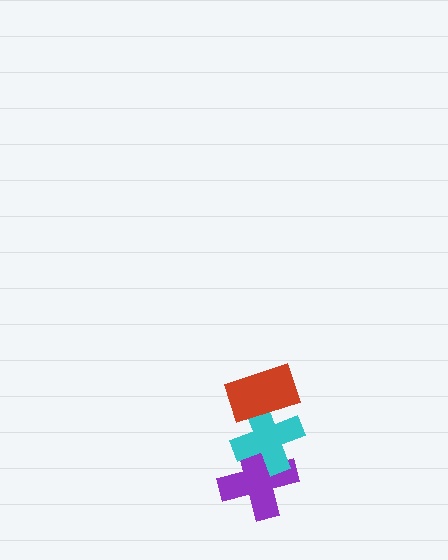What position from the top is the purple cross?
The purple cross is 3rd from the top.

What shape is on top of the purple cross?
The cyan cross is on top of the purple cross.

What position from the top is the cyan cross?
The cyan cross is 2nd from the top.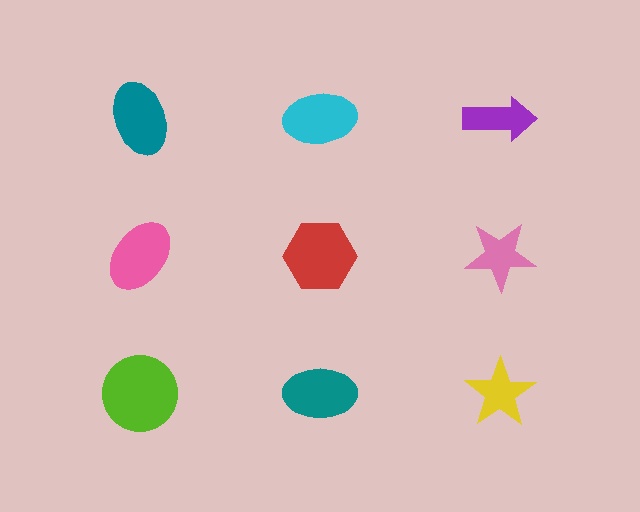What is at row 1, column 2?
A cyan ellipse.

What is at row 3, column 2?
A teal ellipse.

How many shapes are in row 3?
3 shapes.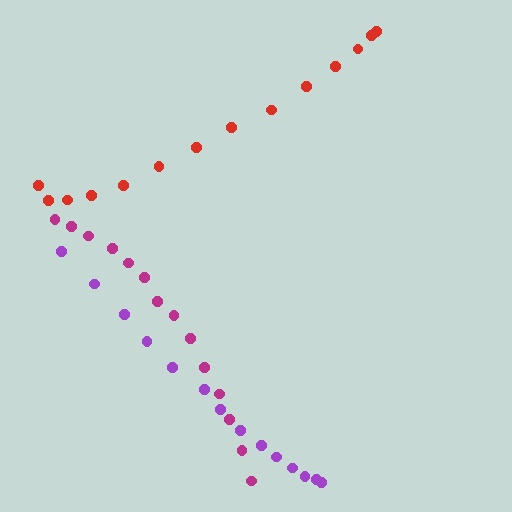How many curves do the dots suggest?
There are 3 distinct paths.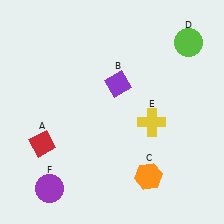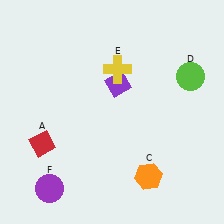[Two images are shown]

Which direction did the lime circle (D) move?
The lime circle (D) moved down.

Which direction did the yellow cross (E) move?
The yellow cross (E) moved up.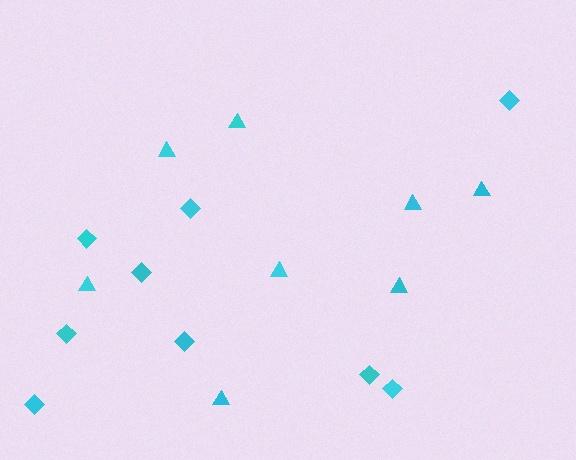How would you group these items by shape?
There are 2 groups: one group of diamonds (9) and one group of triangles (8).